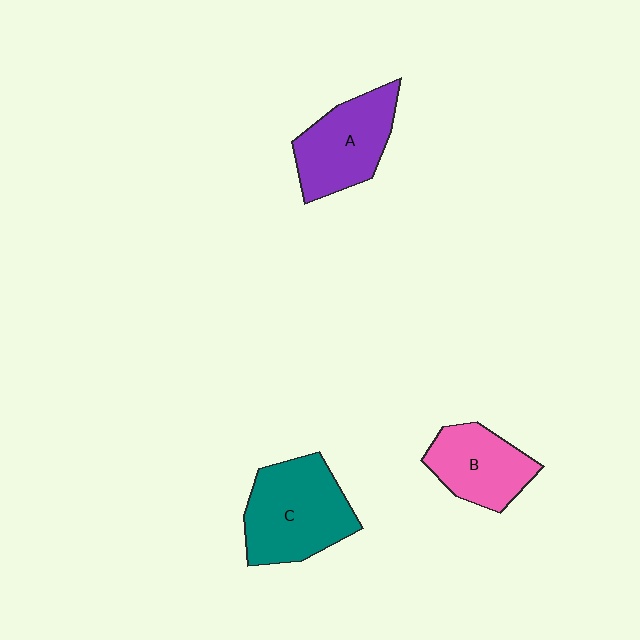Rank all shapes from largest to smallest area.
From largest to smallest: C (teal), A (purple), B (pink).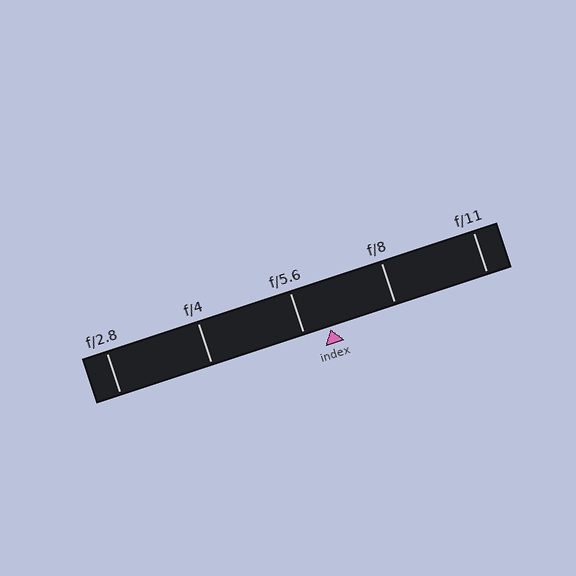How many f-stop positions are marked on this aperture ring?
There are 5 f-stop positions marked.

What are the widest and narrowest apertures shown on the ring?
The widest aperture shown is f/2.8 and the narrowest is f/11.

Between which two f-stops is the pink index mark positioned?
The index mark is between f/5.6 and f/8.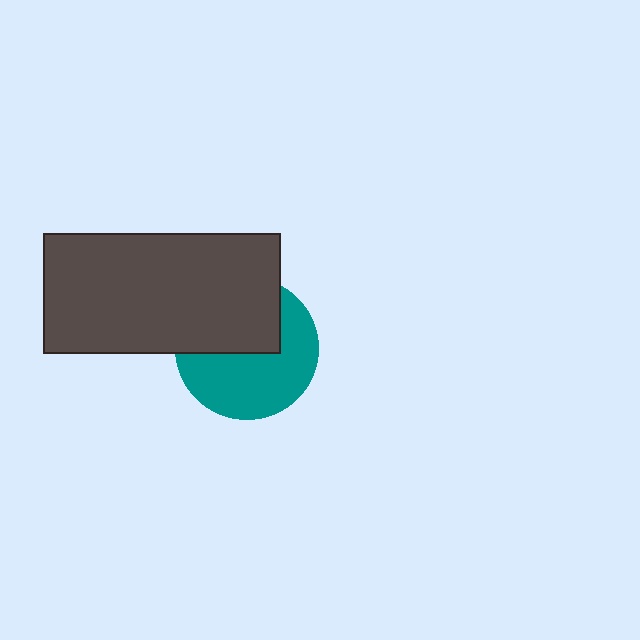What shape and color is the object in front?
The object in front is a dark gray rectangle.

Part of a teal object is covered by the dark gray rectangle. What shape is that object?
It is a circle.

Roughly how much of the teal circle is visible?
About half of it is visible (roughly 57%).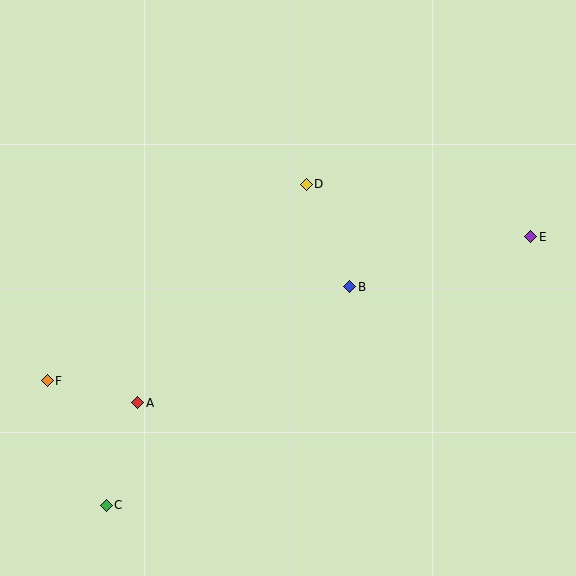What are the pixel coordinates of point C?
Point C is at (106, 506).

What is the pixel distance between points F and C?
The distance between F and C is 138 pixels.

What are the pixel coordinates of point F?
Point F is at (47, 381).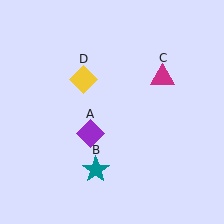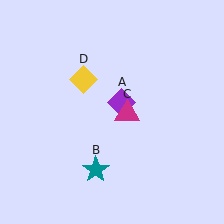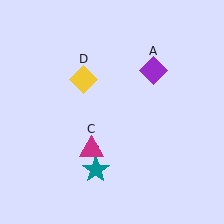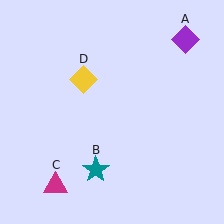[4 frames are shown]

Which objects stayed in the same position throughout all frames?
Teal star (object B) and yellow diamond (object D) remained stationary.